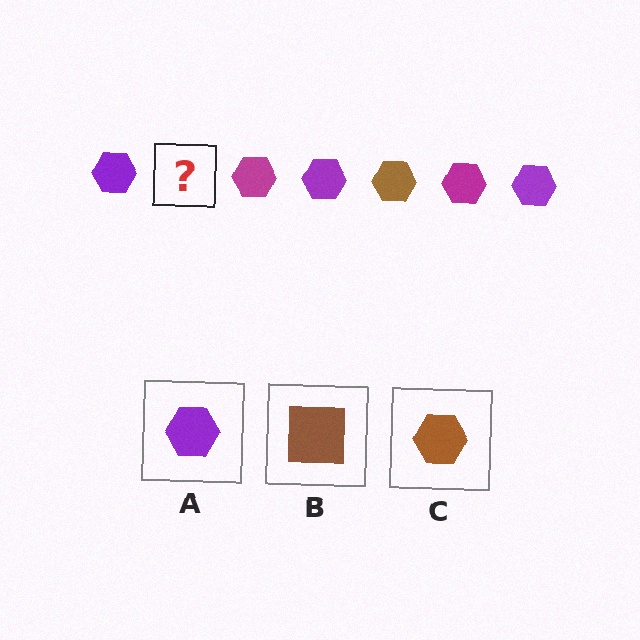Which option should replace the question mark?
Option C.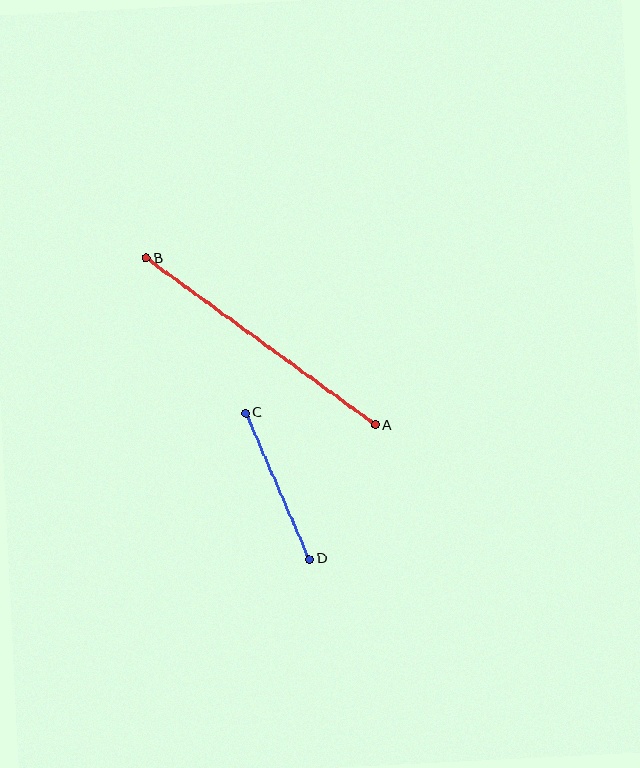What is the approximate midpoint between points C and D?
The midpoint is at approximately (278, 486) pixels.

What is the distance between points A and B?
The distance is approximately 284 pixels.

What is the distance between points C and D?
The distance is approximately 159 pixels.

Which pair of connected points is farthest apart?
Points A and B are farthest apart.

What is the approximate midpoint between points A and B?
The midpoint is at approximately (261, 342) pixels.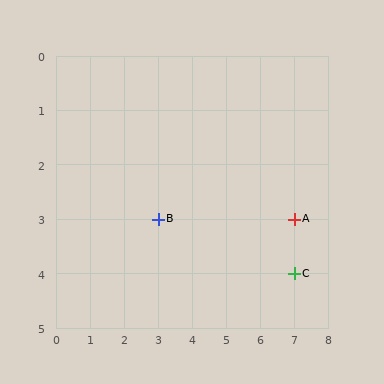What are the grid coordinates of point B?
Point B is at grid coordinates (3, 3).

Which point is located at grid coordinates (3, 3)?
Point B is at (3, 3).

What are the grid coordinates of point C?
Point C is at grid coordinates (7, 4).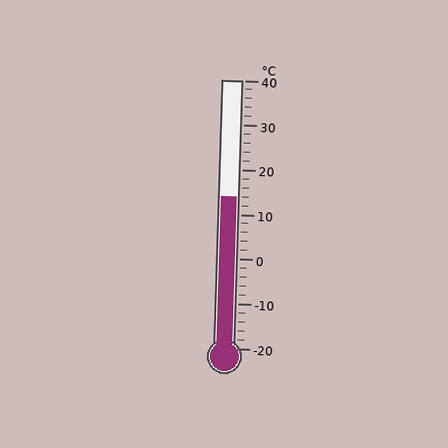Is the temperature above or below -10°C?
The temperature is above -10°C.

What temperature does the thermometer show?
The thermometer shows approximately 14°C.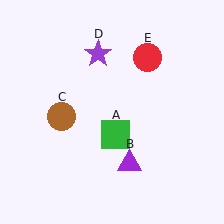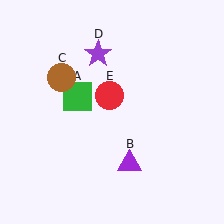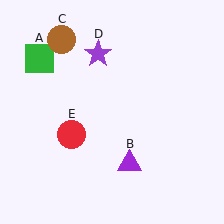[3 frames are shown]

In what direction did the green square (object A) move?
The green square (object A) moved up and to the left.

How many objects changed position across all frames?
3 objects changed position: green square (object A), brown circle (object C), red circle (object E).